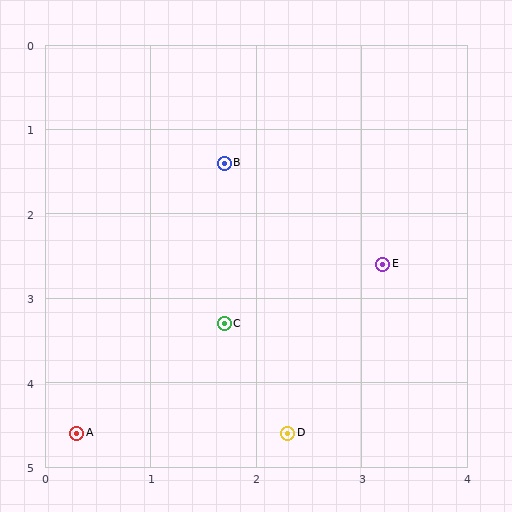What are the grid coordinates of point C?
Point C is at approximately (1.7, 3.3).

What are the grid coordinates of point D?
Point D is at approximately (2.3, 4.6).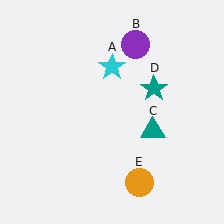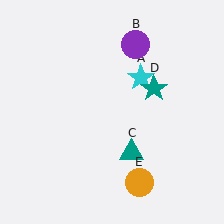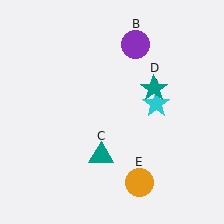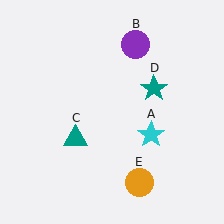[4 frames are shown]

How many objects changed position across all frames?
2 objects changed position: cyan star (object A), teal triangle (object C).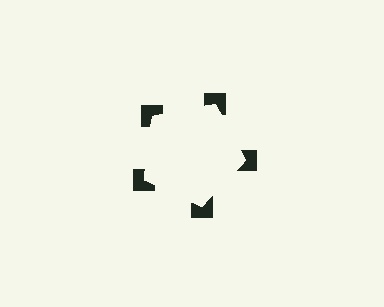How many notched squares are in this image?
There are 5 — one at each vertex of the illusory pentagon.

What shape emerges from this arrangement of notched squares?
An illusory pentagon — its edges are inferred from the aligned wedge cuts in the notched squares, not physically drawn.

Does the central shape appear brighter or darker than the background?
It typically appears slightly brighter than the background, even though no actual brightness change is drawn.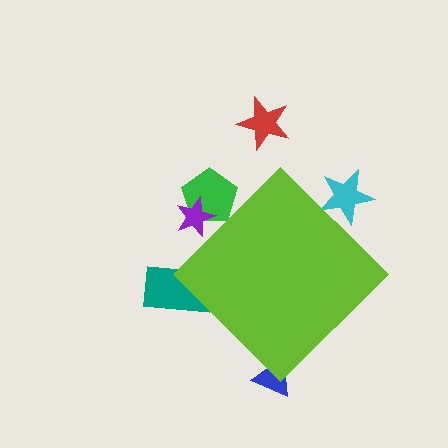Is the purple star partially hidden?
Yes, the purple star is partially hidden behind the lime diamond.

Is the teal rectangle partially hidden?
Yes, the teal rectangle is partially hidden behind the lime diamond.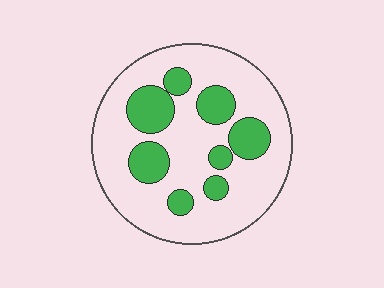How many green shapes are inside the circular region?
8.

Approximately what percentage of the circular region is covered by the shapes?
Approximately 25%.